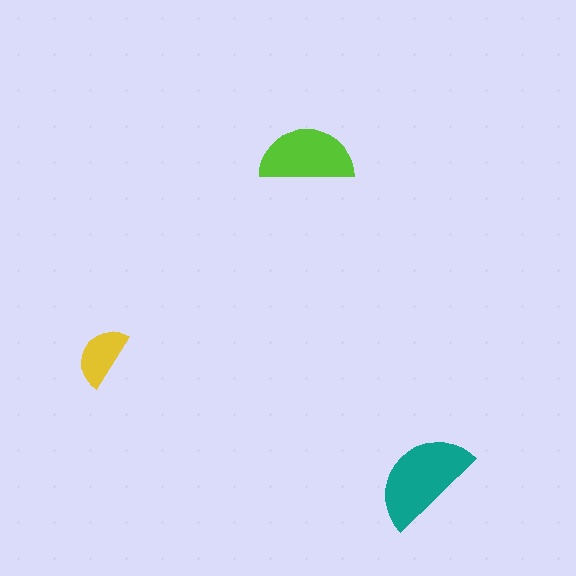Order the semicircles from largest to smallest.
the teal one, the lime one, the yellow one.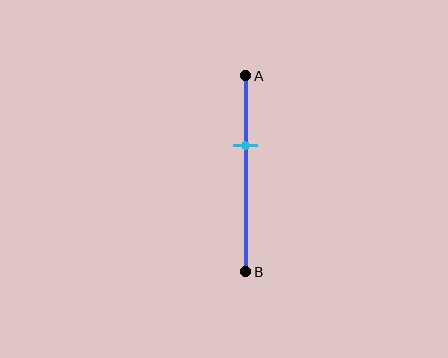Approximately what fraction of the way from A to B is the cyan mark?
The cyan mark is approximately 35% of the way from A to B.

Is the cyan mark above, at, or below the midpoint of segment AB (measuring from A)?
The cyan mark is above the midpoint of segment AB.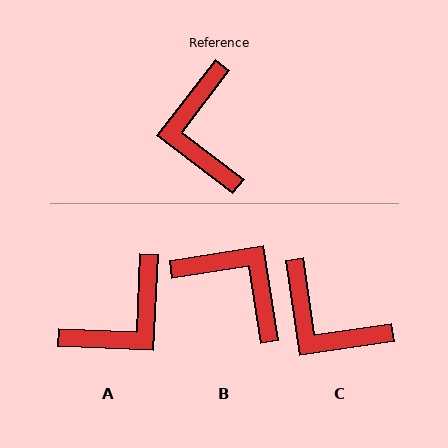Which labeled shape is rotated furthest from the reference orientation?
B, about 133 degrees away.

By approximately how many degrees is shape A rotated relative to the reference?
Approximately 125 degrees counter-clockwise.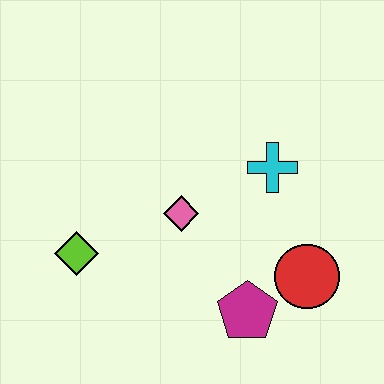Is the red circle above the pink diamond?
No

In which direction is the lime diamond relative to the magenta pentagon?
The lime diamond is to the left of the magenta pentagon.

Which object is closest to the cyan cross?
The pink diamond is closest to the cyan cross.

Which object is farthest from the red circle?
The lime diamond is farthest from the red circle.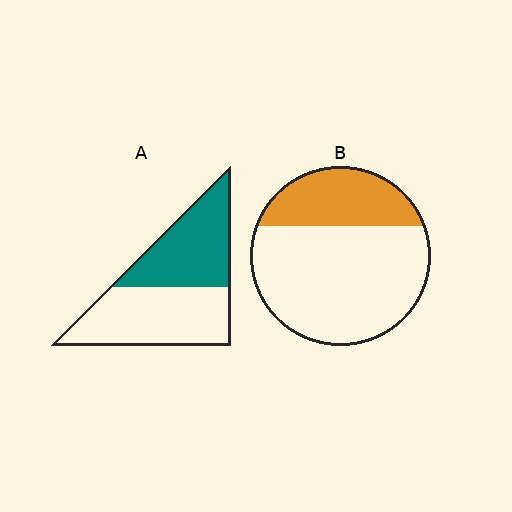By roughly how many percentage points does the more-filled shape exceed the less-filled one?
By roughly 15 percentage points (A over B).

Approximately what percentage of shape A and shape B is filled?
A is approximately 45% and B is approximately 30%.